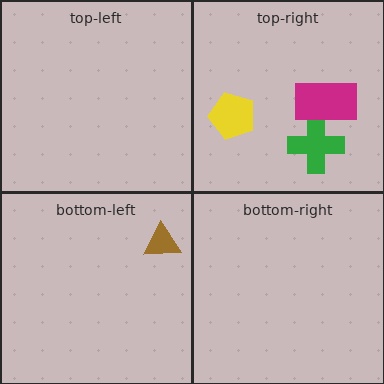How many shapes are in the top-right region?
3.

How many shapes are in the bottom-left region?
1.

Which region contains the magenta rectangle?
The top-right region.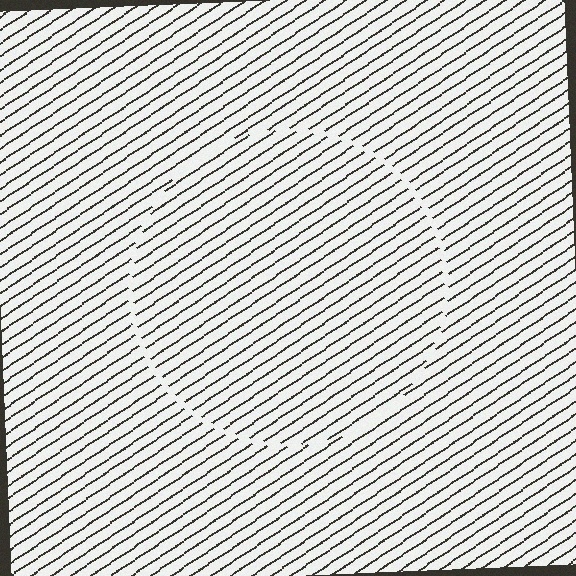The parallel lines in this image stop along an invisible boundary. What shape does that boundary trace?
An illusory circle. The interior of the shape contains the same grating, shifted by half a period — the contour is defined by the phase discontinuity where line-ends from the inner and outer gratings abut.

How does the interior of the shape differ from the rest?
The interior of the shape contains the same grating, shifted by half a period — the contour is defined by the phase discontinuity where line-ends from the inner and outer gratings abut.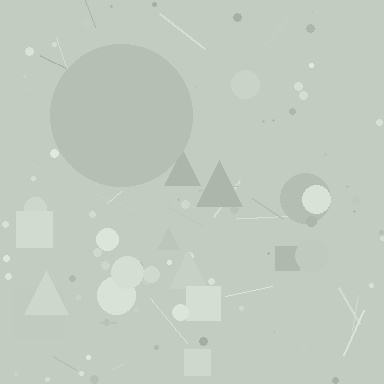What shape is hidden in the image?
A circle is hidden in the image.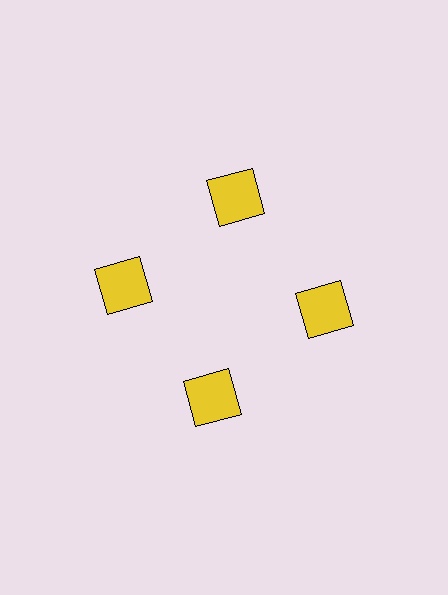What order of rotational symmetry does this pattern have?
This pattern has 4-fold rotational symmetry.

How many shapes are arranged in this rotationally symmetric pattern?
There are 4 shapes, arranged in 4 groups of 1.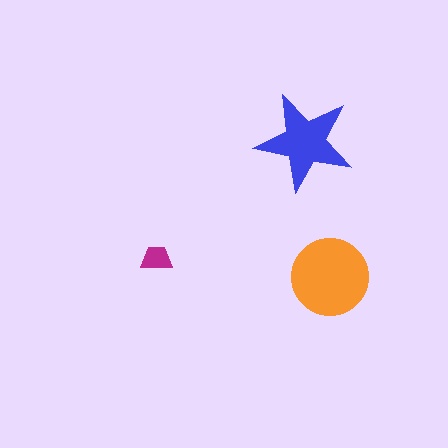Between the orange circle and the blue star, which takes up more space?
The orange circle.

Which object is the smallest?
The magenta trapezoid.